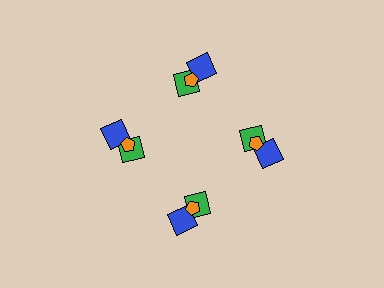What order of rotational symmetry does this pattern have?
This pattern has 4-fold rotational symmetry.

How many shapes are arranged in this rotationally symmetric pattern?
There are 12 shapes, arranged in 4 groups of 3.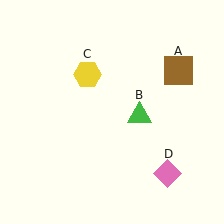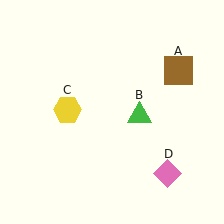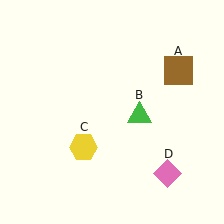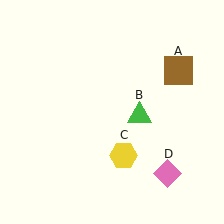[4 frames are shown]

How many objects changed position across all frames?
1 object changed position: yellow hexagon (object C).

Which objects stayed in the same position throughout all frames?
Brown square (object A) and green triangle (object B) and pink diamond (object D) remained stationary.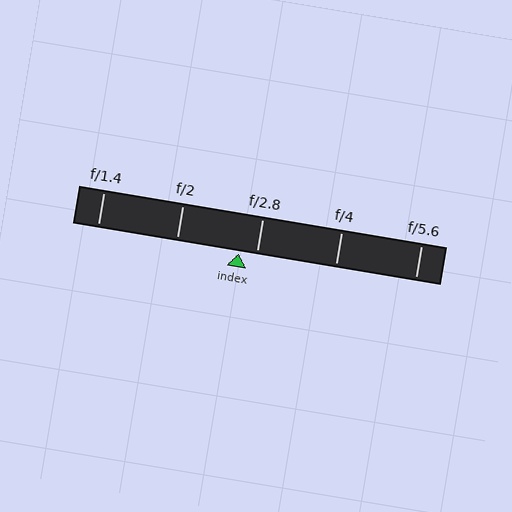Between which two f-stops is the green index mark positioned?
The index mark is between f/2 and f/2.8.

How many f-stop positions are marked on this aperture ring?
There are 5 f-stop positions marked.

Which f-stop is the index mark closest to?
The index mark is closest to f/2.8.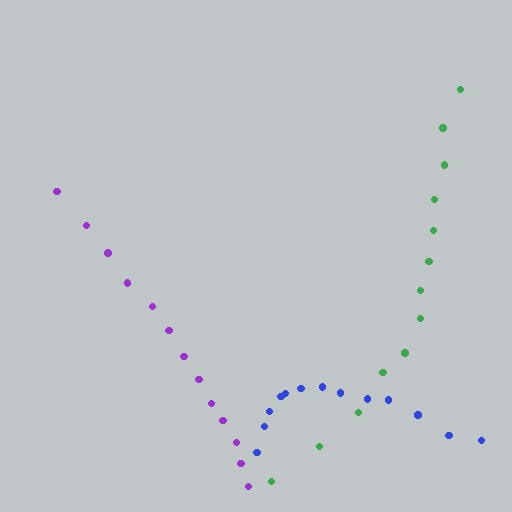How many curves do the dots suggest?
There are 3 distinct paths.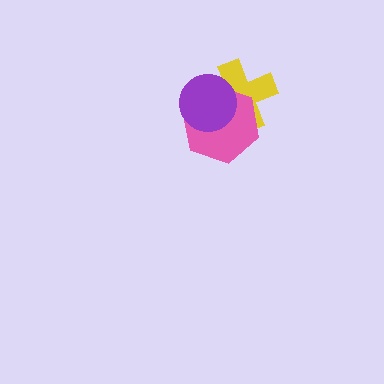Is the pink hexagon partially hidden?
Yes, it is partially covered by another shape.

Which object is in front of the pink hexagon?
The purple circle is in front of the pink hexagon.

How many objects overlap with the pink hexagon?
2 objects overlap with the pink hexagon.